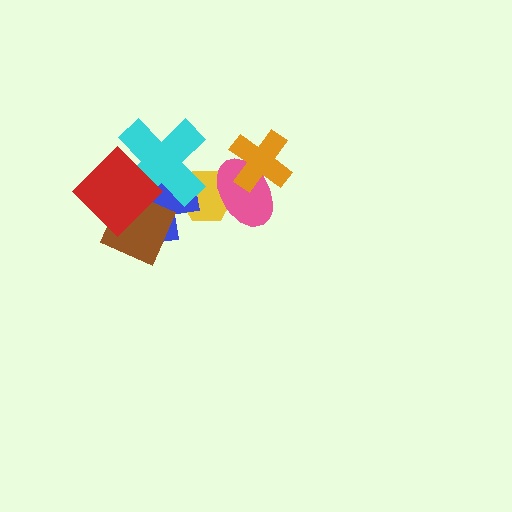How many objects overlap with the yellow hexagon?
3 objects overlap with the yellow hexagon.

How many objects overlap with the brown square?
2 objects overlap with the brown square.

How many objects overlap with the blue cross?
4 objects overlap with the blue cross.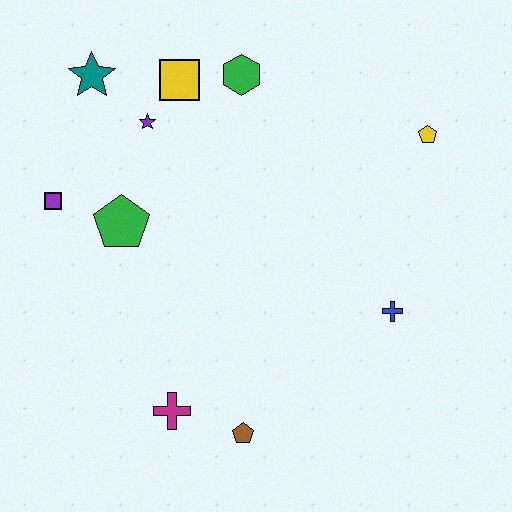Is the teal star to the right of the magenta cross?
No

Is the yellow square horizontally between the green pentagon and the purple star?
No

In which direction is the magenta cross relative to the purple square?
The magenta cross is below the purple square.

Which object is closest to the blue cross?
The yellow pentagon is closest to the blue cross.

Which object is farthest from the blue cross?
The teal star is farthest from the blue cross.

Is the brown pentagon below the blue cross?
Yes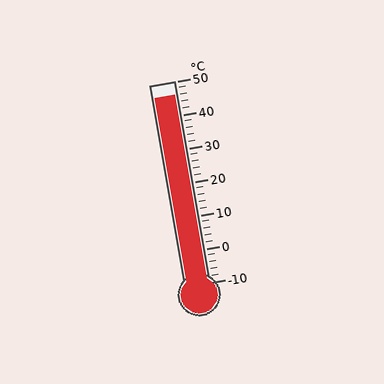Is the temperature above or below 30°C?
The temperature is above 30°C.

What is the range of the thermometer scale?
The thermometer scale ranges from -10°C to 50°C.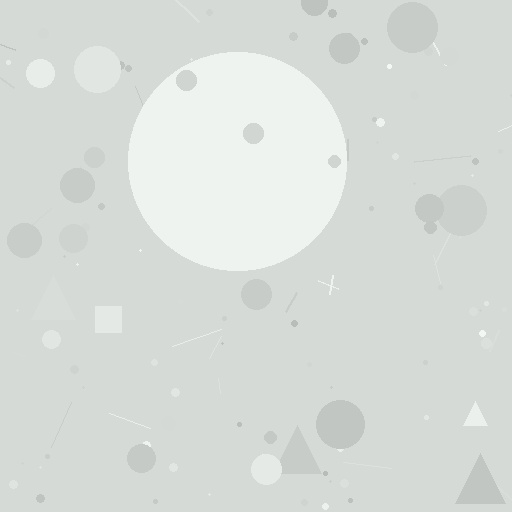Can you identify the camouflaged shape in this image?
The camouflaged shape is a circle.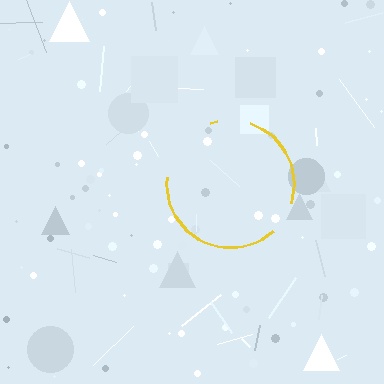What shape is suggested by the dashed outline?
The dashed outline suggests a circle.